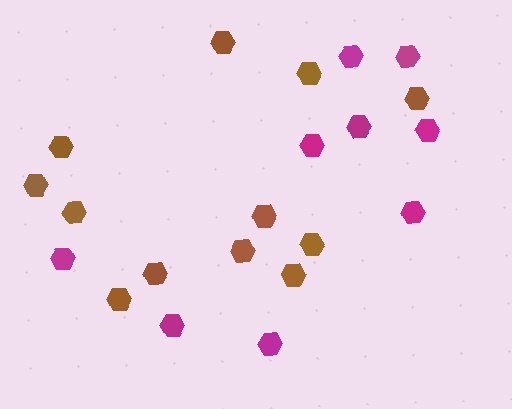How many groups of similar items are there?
There are 2 groups: one group of brown hexagons (12) and one group of magenta hexagons (9).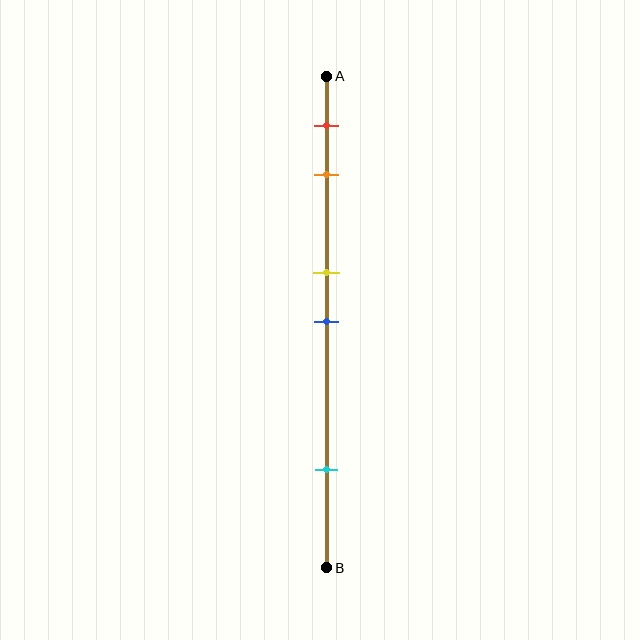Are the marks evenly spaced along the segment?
No, the marks are not evenly spaced.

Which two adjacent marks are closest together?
The yellow and blue marks are the closest adjacent pair.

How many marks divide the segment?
There are 5 marks dividing the segment.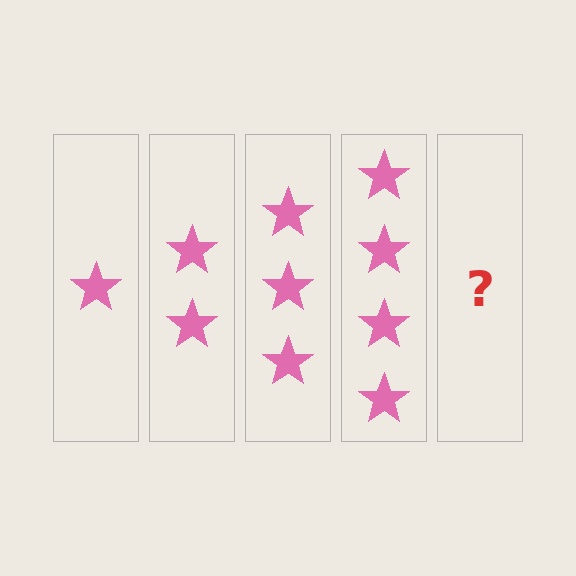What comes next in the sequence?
The next element should be 5 stars.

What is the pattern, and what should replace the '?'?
The pattern is that each step adds one more star. The '?' should be 5 stars.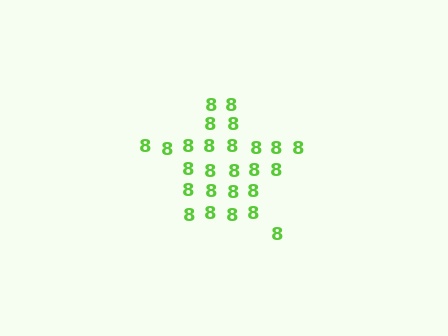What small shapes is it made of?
It is made of small digit 8's.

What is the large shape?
The large shape is a star.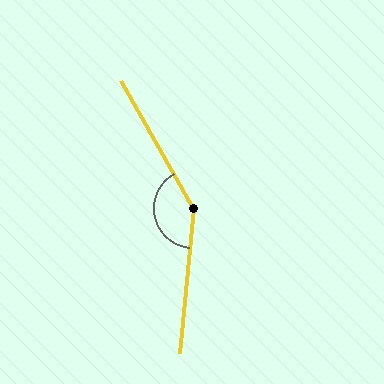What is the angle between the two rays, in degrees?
Approximately 145 degrees.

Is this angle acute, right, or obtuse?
It is obtuse.